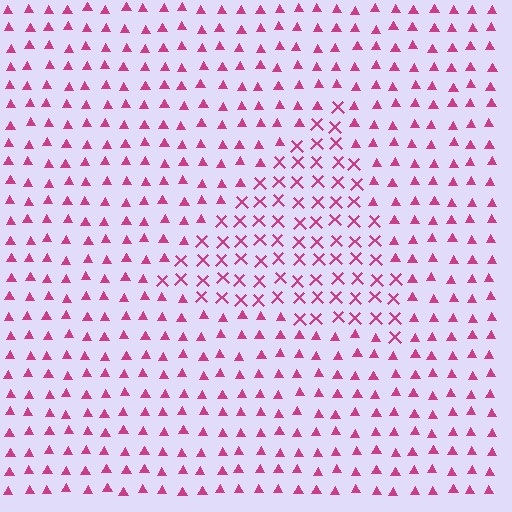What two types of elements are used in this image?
The image uses X marks inside the triangle region and triangles outside it.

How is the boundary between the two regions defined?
The boundary is defined by a change in element shape: X marks inside vs. triangles outside. All elements share the same color and spacing.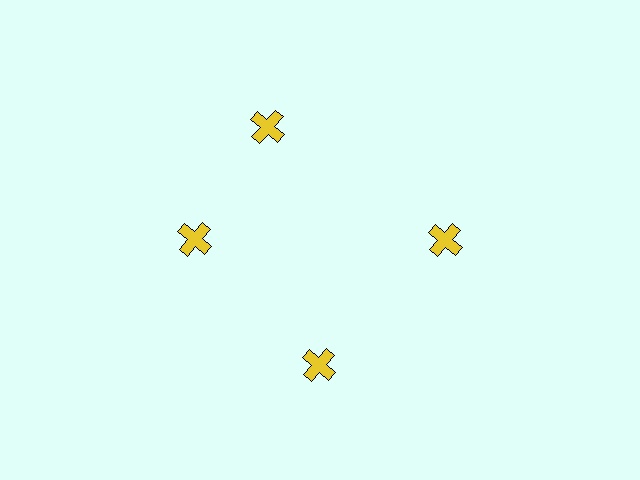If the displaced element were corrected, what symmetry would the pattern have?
It would have 4-fold rotational symmetry — the pattern would map onto itself every 90 degrees.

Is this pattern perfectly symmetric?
No. The 4 yellow crosses are arranged in a ring, but one element near the 12 o'clock position is rotated out of alignment along the ring, breaking the 4-fold rotational symmetry.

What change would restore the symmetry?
The symmetry would be restored by rotating it back into even spacing with its neighbors so that all 4 crosses sit at equal angles and equal distance from the center.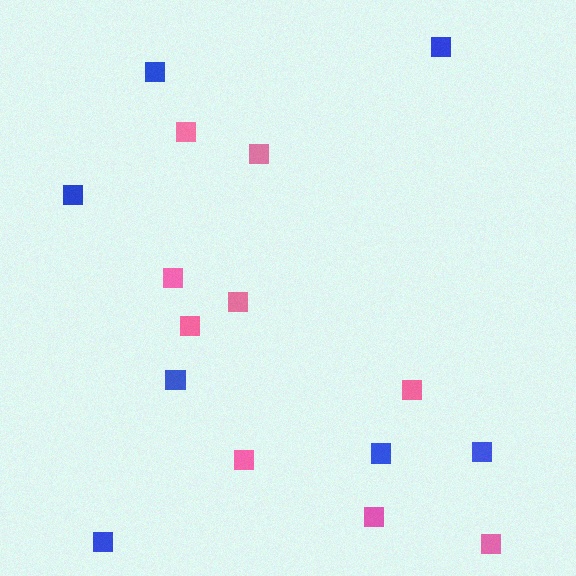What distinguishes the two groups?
There are 2 groups: one group of blue squares (7) and one group of pink squares (9).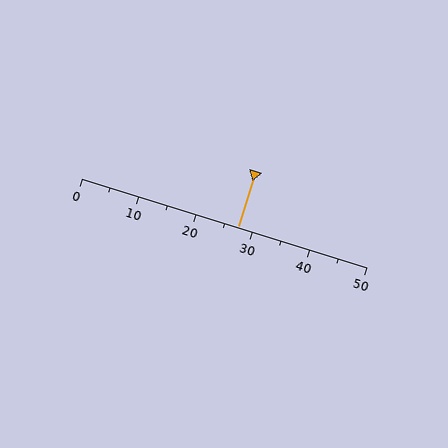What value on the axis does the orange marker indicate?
The marker indicates approximately 27.5.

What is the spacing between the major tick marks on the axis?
The major ticks are spaced 10 apart.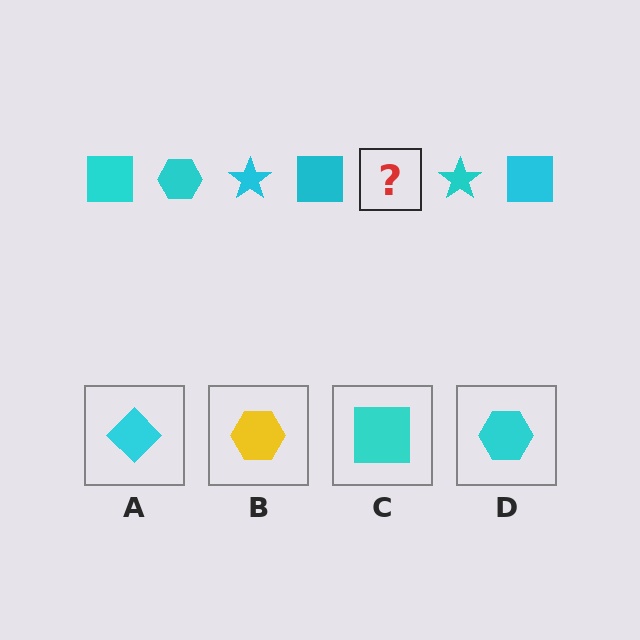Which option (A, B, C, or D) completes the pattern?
D.